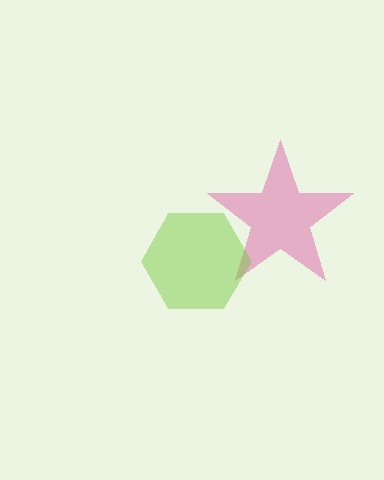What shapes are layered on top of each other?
The layered shapes are: a pink star, a lime hexagon.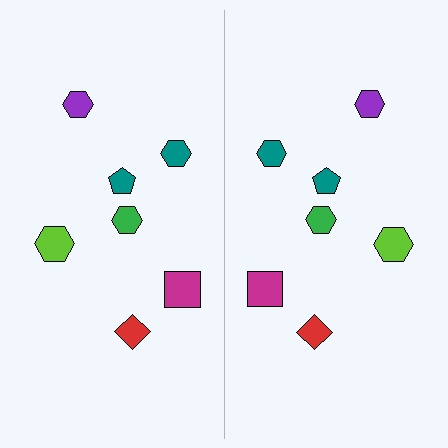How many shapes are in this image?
There are 14 shapes in this image.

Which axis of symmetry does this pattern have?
The pattern has a vertical axis of symmetry running through the center of the image.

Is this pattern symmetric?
Yes, this pattern has bilateral (reflection) symmetry.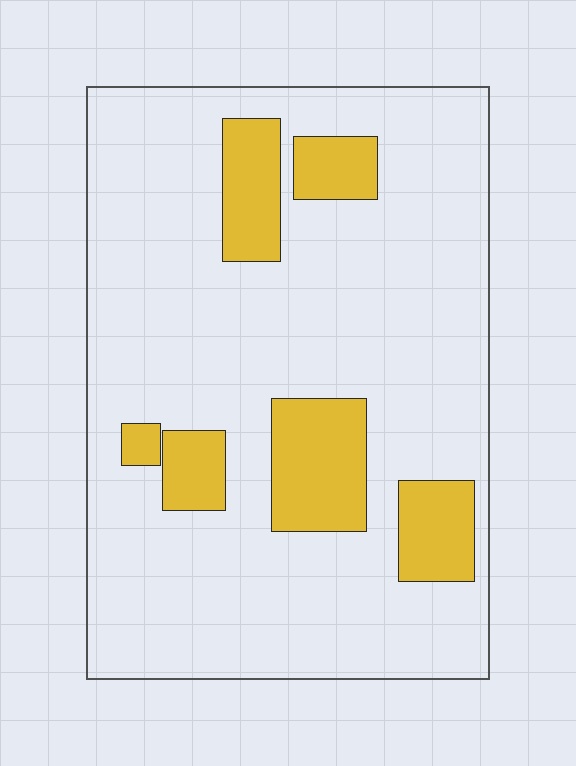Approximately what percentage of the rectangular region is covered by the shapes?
Approximately 15%.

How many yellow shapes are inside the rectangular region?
6.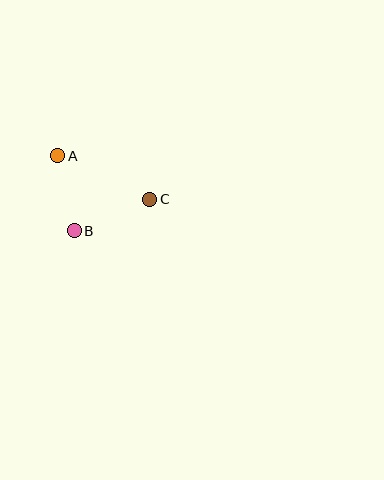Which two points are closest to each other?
Points A and B are closest to each other.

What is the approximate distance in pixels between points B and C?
The distance between B and C is approximately 81 pixels.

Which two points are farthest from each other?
Points A and C are farthest from each other.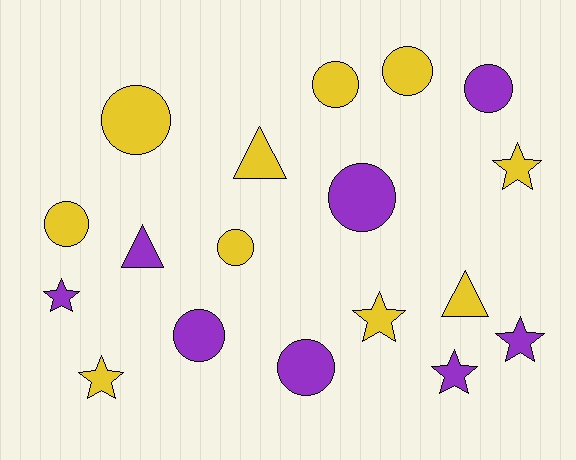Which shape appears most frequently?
Circle, with 9 objects.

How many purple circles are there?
There are 4 purple circles.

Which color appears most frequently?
Yellow, with 10 objects.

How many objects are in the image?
There are 18 objects.